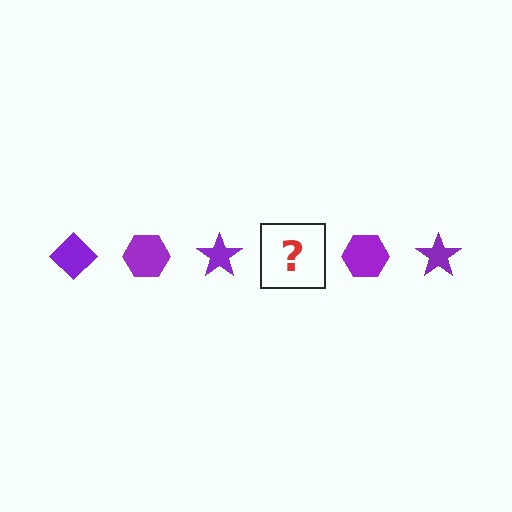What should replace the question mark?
The question mark should be replaced with a purple diamond.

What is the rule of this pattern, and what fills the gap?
The rule is that the pattern cycles through diamond, hexagon, star shapes in purple. The gap should be filled with a purple diamond.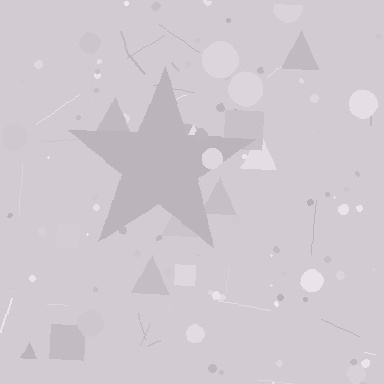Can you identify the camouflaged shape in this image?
The camouflaged shape is a star.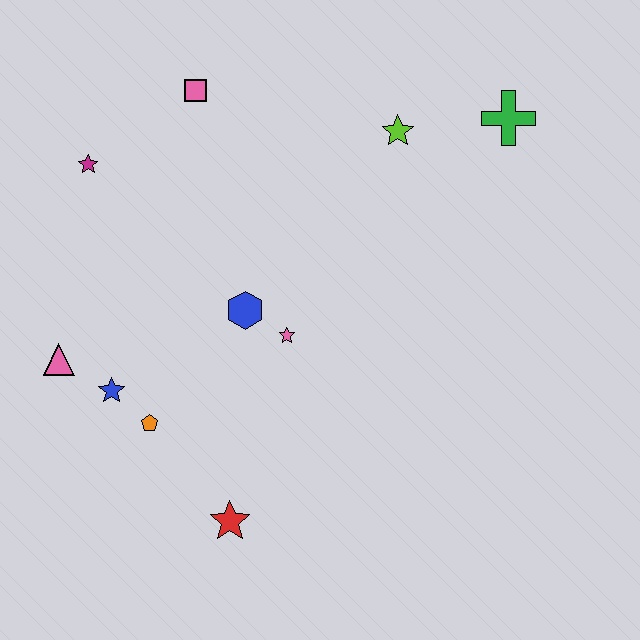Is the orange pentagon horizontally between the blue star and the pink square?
Yes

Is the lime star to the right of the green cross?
No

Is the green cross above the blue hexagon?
Yes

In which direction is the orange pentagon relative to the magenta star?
The orange pentagon is below the magenta star.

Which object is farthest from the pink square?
The red star is farthest from the pink square.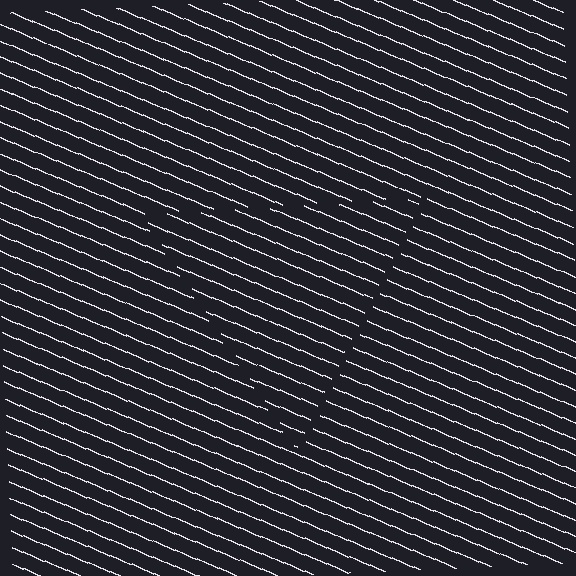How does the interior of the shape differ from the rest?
The interior of the shape contains the same grating, shifted by half a period — the contour is defined by the phase discontinuity where line-ends from the inner and outer gratings abut.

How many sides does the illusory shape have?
3 sides — the line-ends trace a triangle.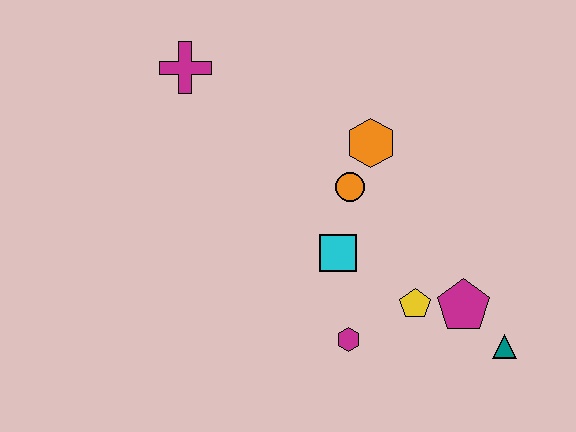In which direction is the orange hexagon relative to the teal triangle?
The orange hexagon is above the teal triangle.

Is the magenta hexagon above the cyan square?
No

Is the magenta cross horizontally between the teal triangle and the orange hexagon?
No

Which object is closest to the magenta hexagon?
The yellow pentagon is closest to the magenta hexagon.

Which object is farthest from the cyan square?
The magenta cross is farthest from the cyan square.